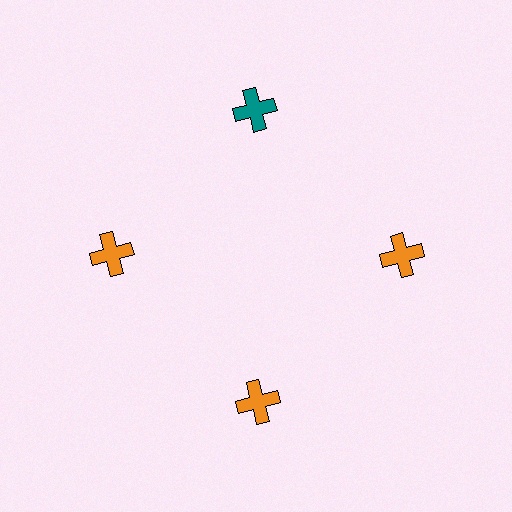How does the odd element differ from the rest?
It has a different color: teal instead of orange.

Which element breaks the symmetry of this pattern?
The teal cross at roughly the 12 o'clock position breaks the symmetry. All other shapes are orange crosses.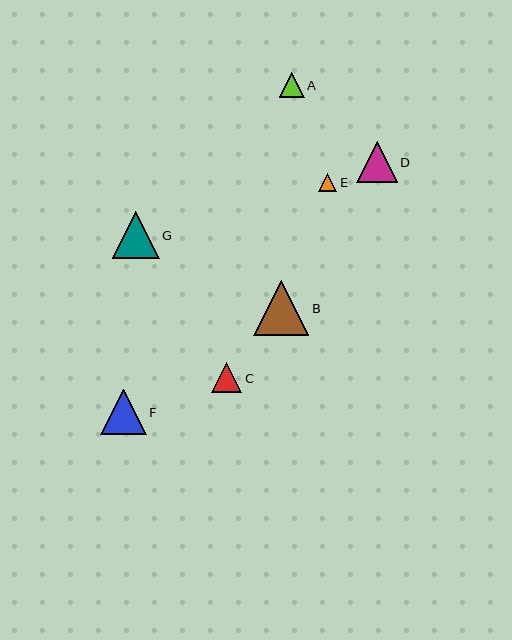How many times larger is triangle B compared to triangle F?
Triangle B is approximately 1.2 times the size of triangle F.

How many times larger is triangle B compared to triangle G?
Triangle B is approximately 1.2 times the size of triangle G.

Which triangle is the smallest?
Triangle E is the smallest with a size of approximately 18 pixels.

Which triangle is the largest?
Triangle B is the largest with a size of approximately 55 pixels.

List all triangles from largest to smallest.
From largest to smallest: B, G, F, D, C, A, E.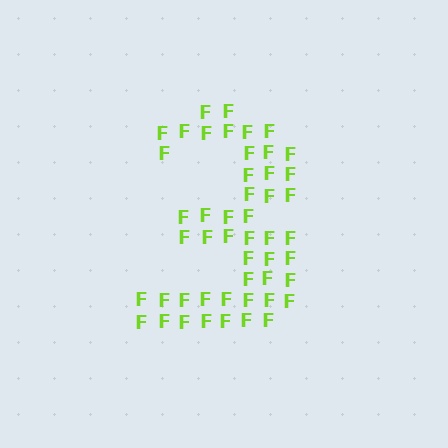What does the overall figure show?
The overall figure shows the digit 3.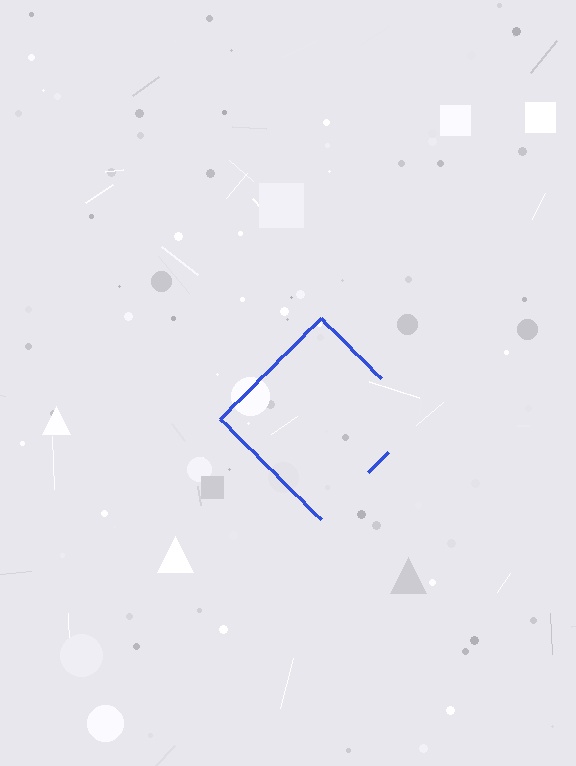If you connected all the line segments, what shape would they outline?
They would outline a diamond.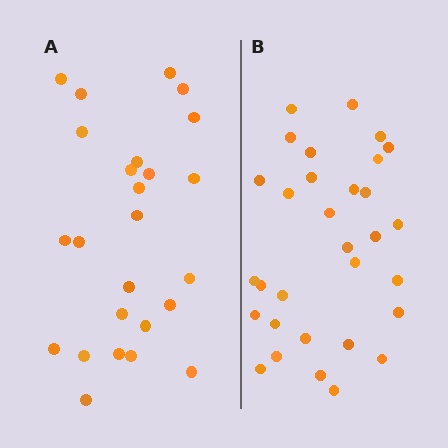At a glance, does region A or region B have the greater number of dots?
Region B (the right region) has more dots.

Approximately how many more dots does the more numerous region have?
Region B has about 6 more dots than region A.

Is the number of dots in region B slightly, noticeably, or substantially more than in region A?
Region B has only slightly more — the two regions are fairly close. The ratio is roughly 1.2 to 1.